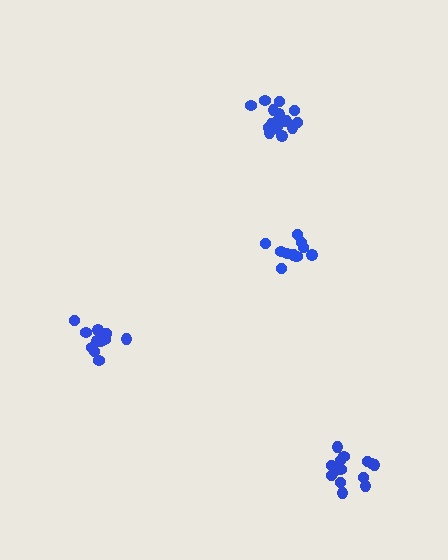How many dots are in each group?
Group 1: 12 dots, Group 2: 14 dots, Group 3: 16 dots, Group 4: 11 dots (53 total).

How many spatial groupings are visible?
There are 4 spatial groupings.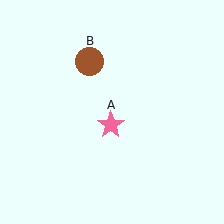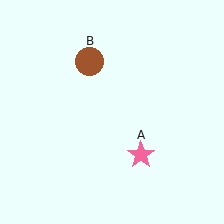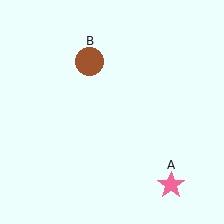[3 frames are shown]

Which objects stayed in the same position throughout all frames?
Brown circle (object B) remained stationary.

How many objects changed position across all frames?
1 object changed position: pink star (object A).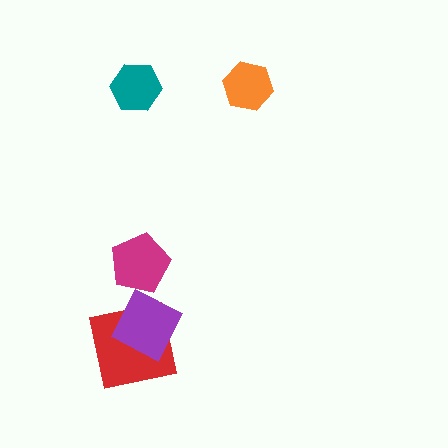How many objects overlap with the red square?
1 object overlaps with the red square.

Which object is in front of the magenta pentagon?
The purple diamond is in front of the magenta pentagon.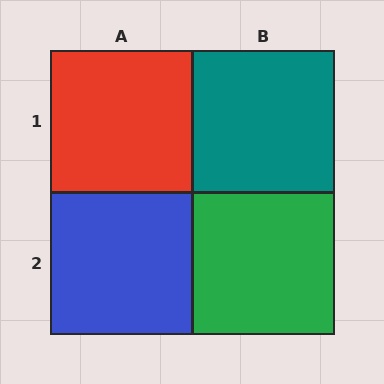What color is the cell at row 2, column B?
Green.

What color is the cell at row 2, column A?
Blue.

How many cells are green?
1 cell is green.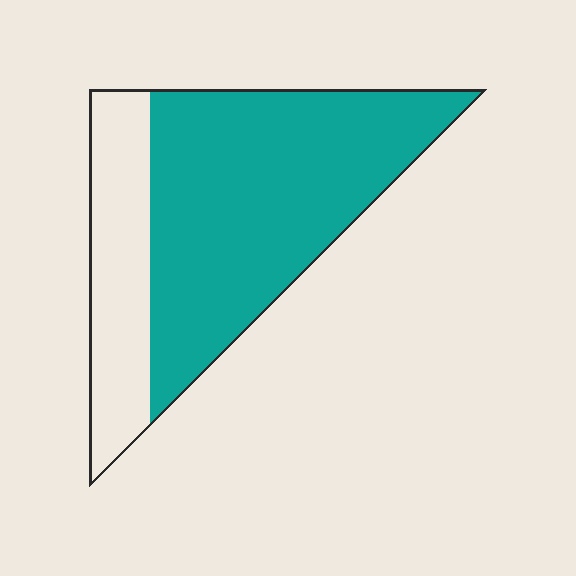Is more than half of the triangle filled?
Yes.